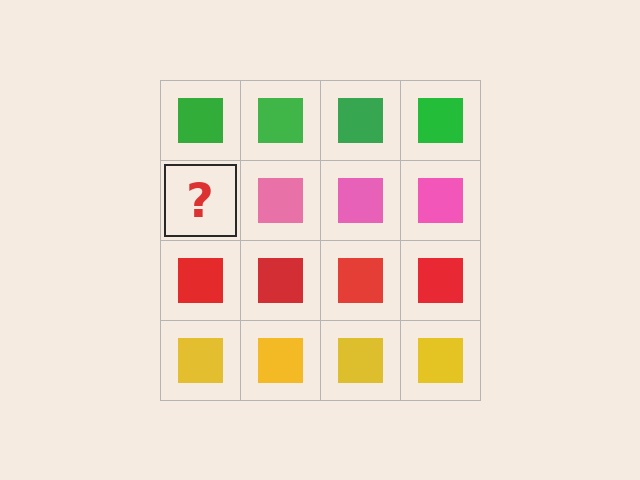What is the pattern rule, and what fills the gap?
The rule is that each row has a consistent color. The gap should be filled with a pink square.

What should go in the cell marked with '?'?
The missing cell should contain a pink square.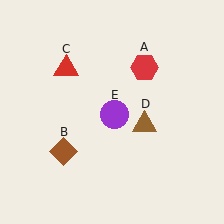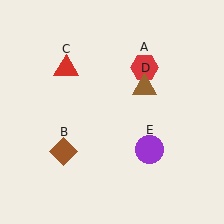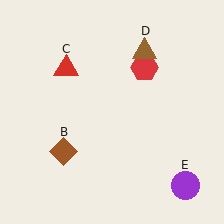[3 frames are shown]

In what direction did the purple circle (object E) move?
The purple circle (object E) moved down and to the right.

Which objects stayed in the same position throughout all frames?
Red hexagon (object A) and brown diamond (object B) and red triangle (object C) remained stationary.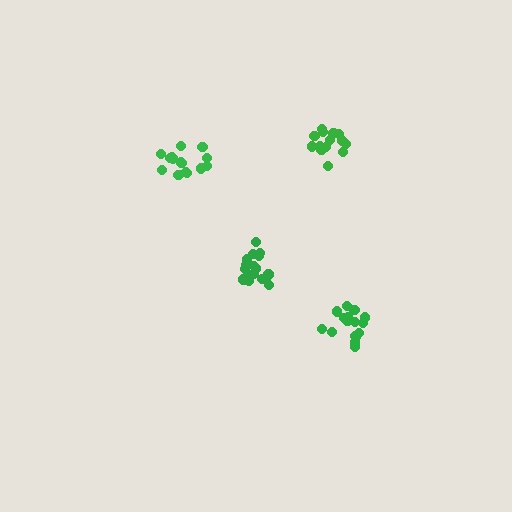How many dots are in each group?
Group 1: 16 dots, Group 2: 16 dots, Group 3: 15 dots, Group 4: 18 dots (65 total).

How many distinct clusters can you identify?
There are 4 distinct clusters.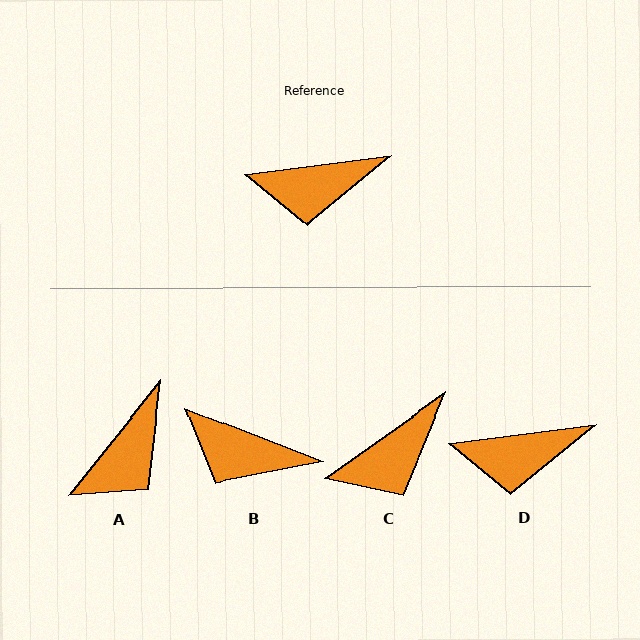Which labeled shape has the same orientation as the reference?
D.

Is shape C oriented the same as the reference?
No, it is off by about 28 degrees.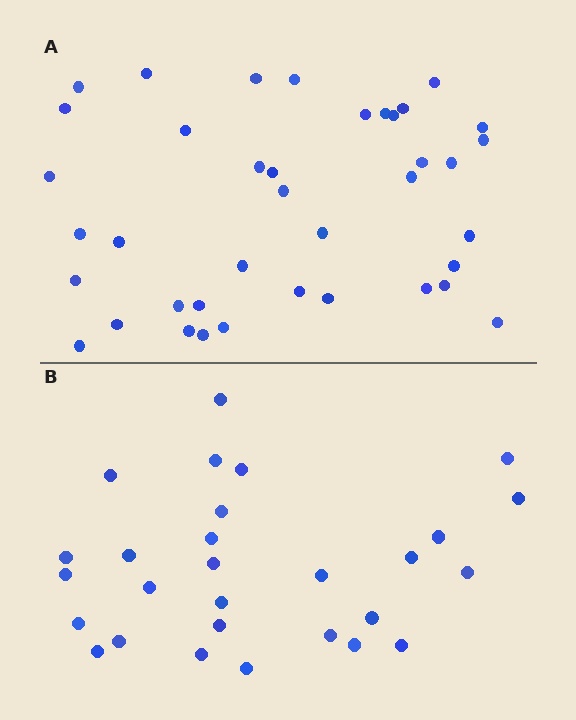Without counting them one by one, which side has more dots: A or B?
Region A (the top region) has more dots.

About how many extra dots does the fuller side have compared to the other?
Region A has roughly 12 or so more dots than region B.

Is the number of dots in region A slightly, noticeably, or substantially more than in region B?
Region A has noticeably more, but not dramatically so. The ratio is roughly 1.4 to 1.